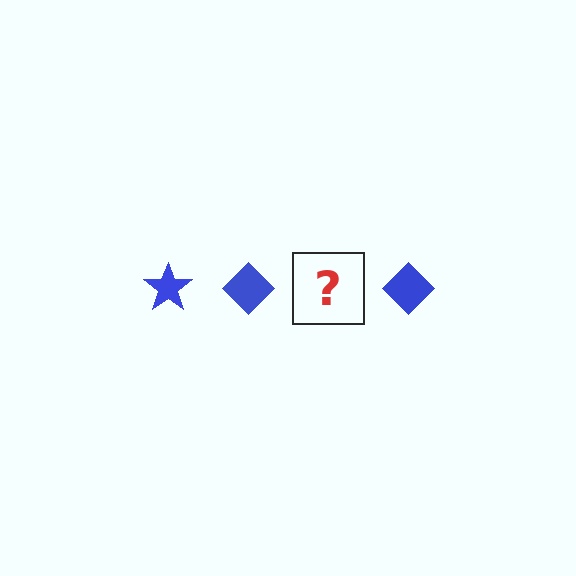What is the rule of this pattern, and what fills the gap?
The rule is that the pattern cycles through star, diamond shapes in blue. The gap should be filled with a blue star.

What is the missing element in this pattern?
The missing element is a blue star.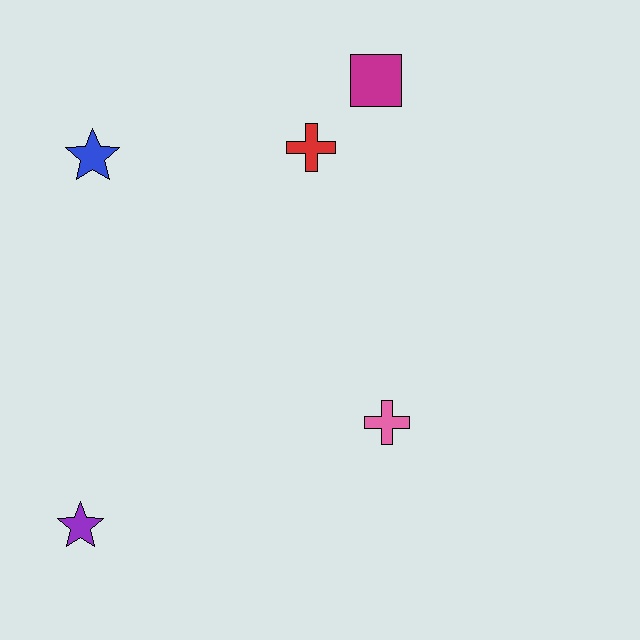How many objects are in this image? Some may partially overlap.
There are 5 objects.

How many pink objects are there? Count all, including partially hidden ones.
There is 1 pink object.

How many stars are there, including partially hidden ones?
There are 2 stars.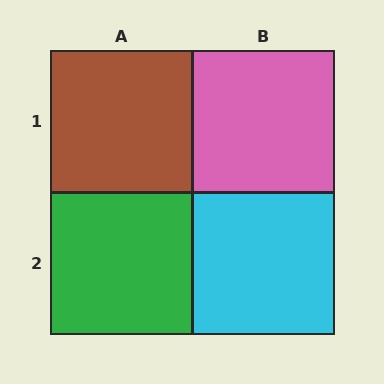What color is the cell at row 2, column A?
Green.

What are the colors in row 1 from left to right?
Brown, pink.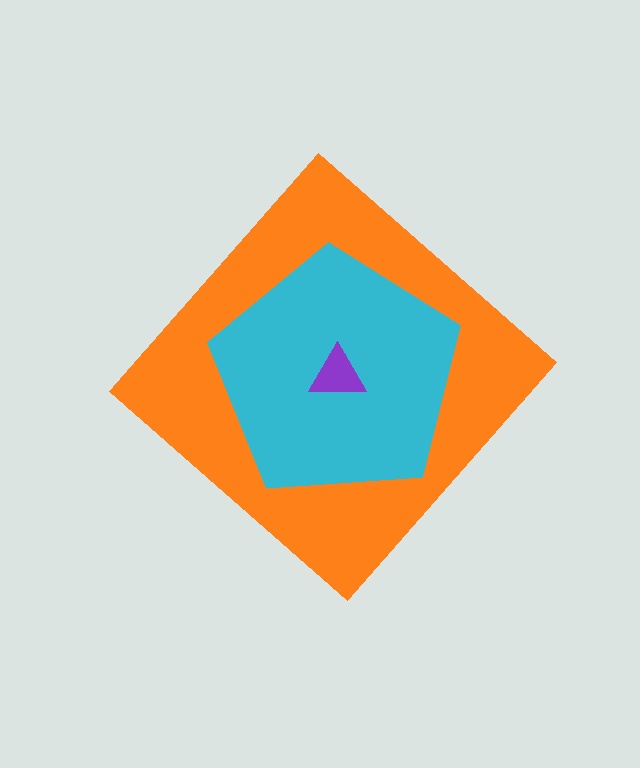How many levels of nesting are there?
3.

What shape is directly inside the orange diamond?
The cyan pentagon.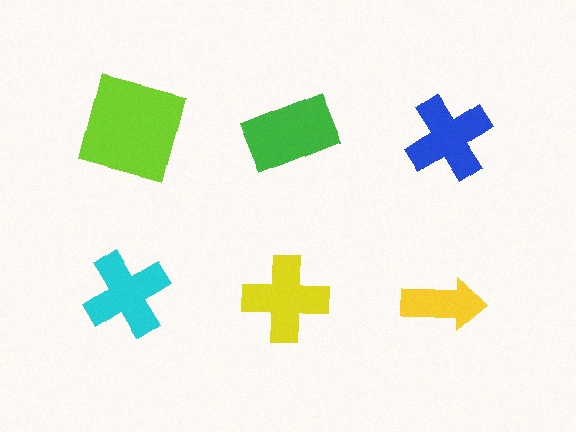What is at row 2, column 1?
A cyan cross.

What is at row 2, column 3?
A yellow arrow.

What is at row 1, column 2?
A green rectangle.